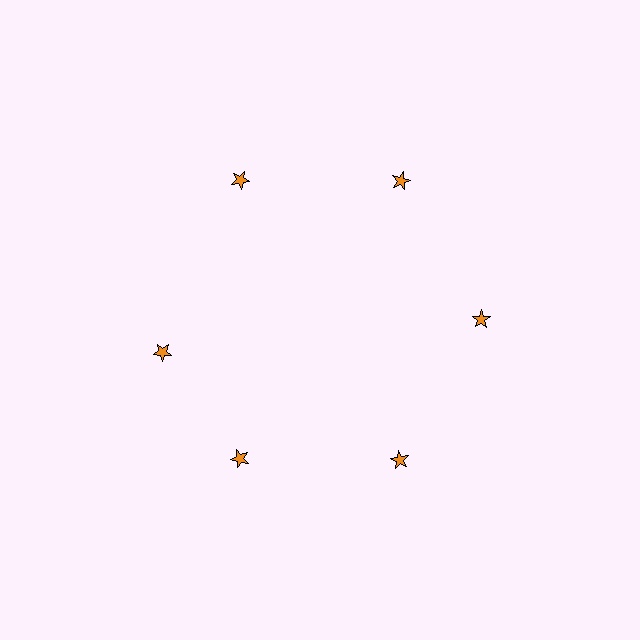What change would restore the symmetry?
The symmetry would be restored by rotating it back into even spacing with its neighbors so that all 6 stars sit at equal angles and equal distance from the center.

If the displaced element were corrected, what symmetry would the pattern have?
It would have 6-fold rotational symmetry — the pattern would map onto itself every 60 degrees.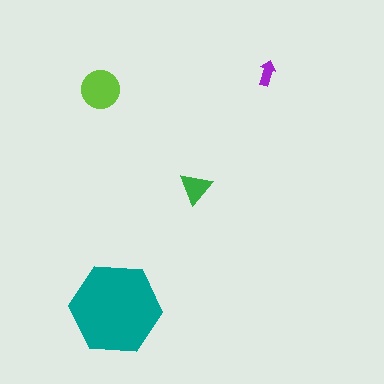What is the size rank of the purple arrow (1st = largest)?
4th.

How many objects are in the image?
There are 4 objects in the image.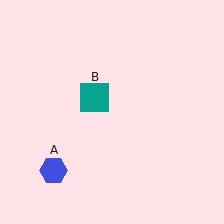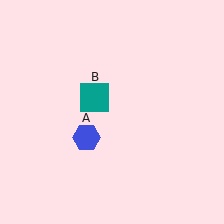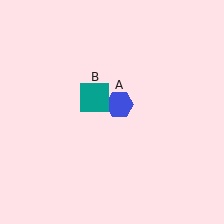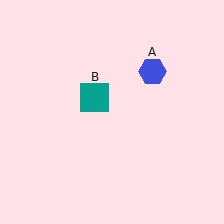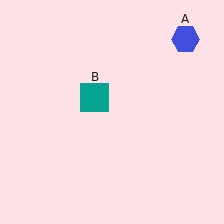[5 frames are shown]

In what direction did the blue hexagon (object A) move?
The blue hexagon (object A) moved up and to the right.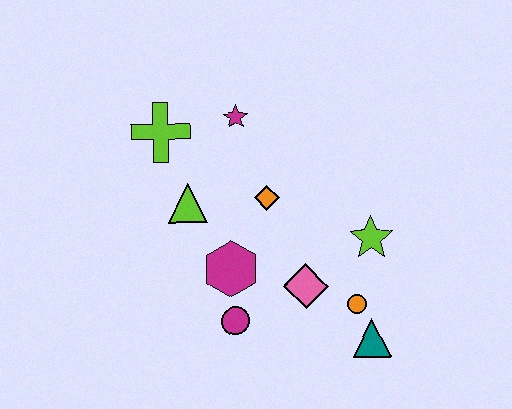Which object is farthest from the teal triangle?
The lime cross is farthest from the teal triangle.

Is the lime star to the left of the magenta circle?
No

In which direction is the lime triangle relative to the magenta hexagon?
The lime triangle is above the magenta hexagon.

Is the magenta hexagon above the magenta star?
No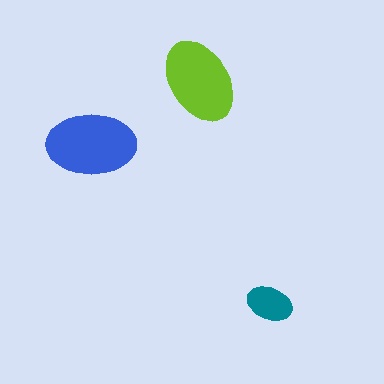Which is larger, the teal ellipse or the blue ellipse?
The blue one.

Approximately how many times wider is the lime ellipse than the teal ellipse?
About 2 times wider.